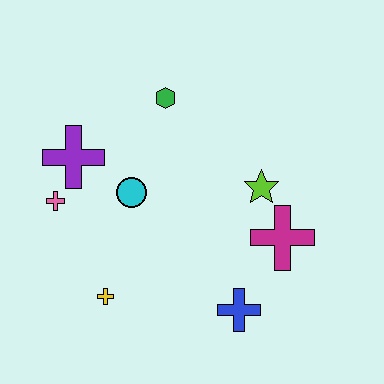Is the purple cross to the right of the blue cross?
No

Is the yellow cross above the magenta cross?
No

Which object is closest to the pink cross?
The purple cross is closest to the pink cross.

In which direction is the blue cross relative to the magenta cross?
The blue cross is below the magenta cross.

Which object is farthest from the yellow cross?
The green hexagon is farthest from the yellow cross.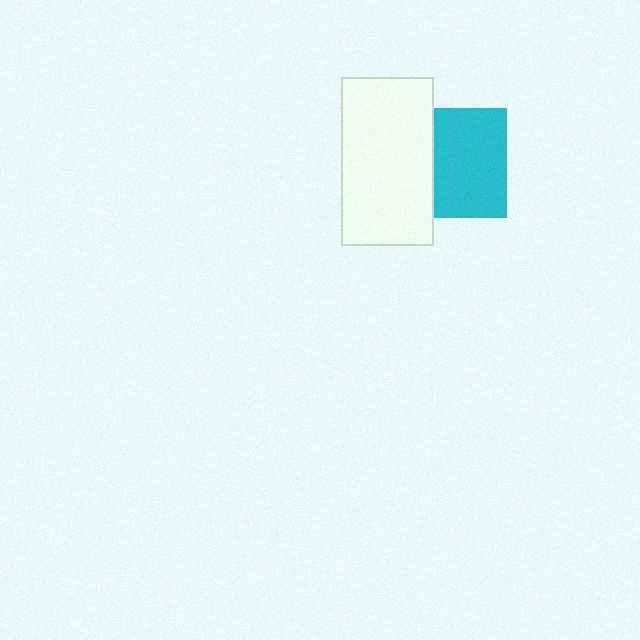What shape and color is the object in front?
The object in front is a white rectangle.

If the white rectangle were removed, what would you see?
You would see the complete cyan square.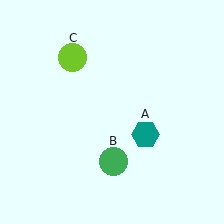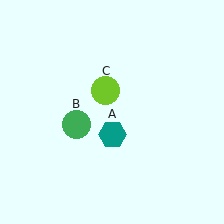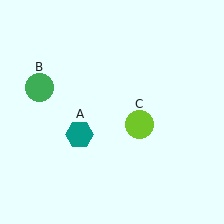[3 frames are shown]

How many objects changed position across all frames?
3 objects changed position: teal hexagon (object A), green circle (object B), lime circle (object C).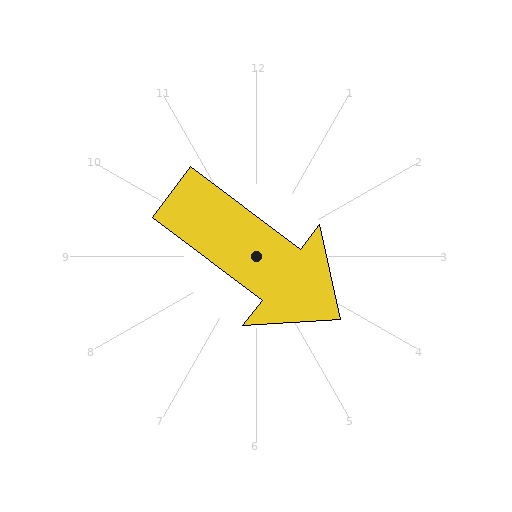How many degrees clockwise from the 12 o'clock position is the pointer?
Approximately 127 degrees.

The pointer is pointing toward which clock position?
Roughly 4 o'clock.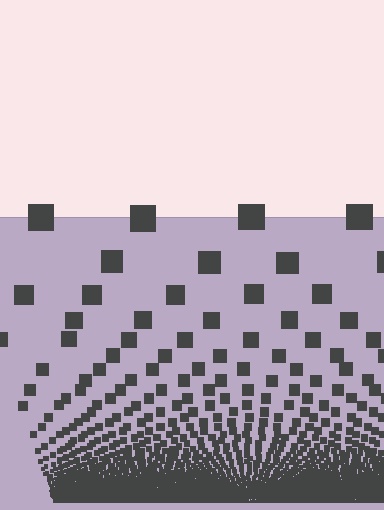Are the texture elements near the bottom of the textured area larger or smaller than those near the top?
Smaller. The gradient is inverted — elements near the bottom are smaller and denser.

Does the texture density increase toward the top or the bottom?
Density increases toward the bottom.